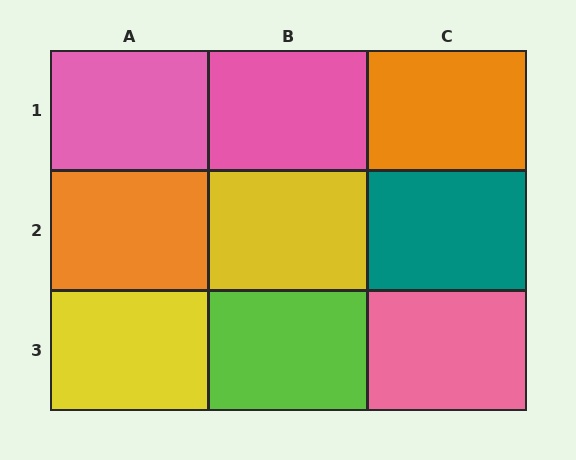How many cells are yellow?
2 cells are yellow.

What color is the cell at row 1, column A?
Pink.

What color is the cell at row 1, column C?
Orange.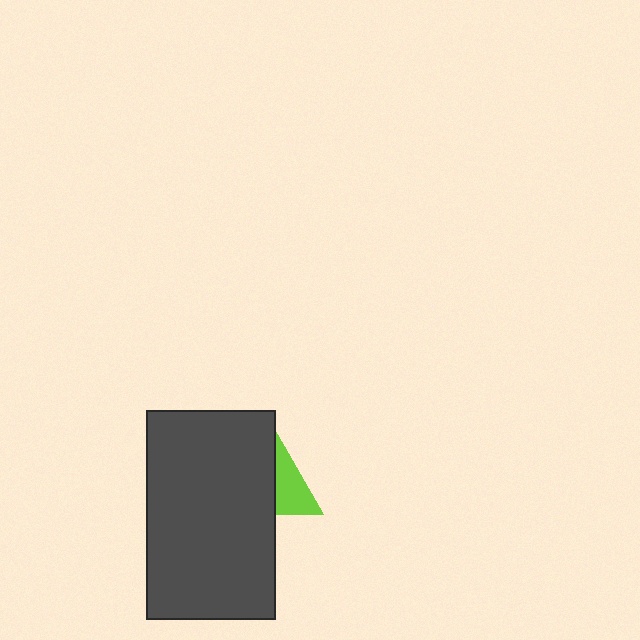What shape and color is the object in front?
The object in front is a dark gray rectangle.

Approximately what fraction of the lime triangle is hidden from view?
Roughly 60% of the lime triangle is hidden behind the dark gray rectangle.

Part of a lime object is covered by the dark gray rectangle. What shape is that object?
It is a triangle.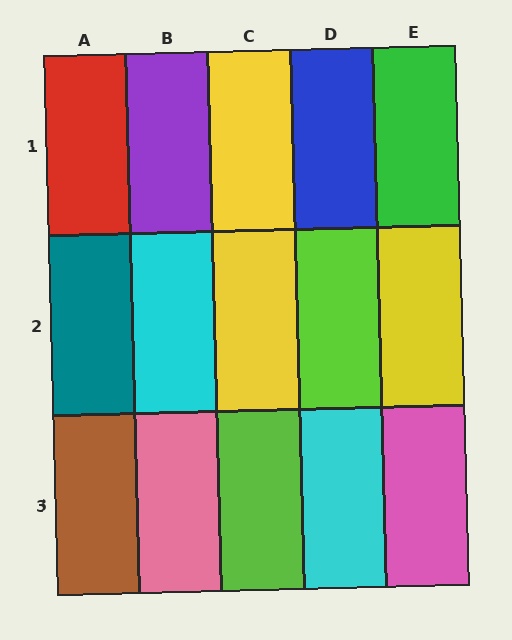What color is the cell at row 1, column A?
Red.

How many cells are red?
1 cell is red.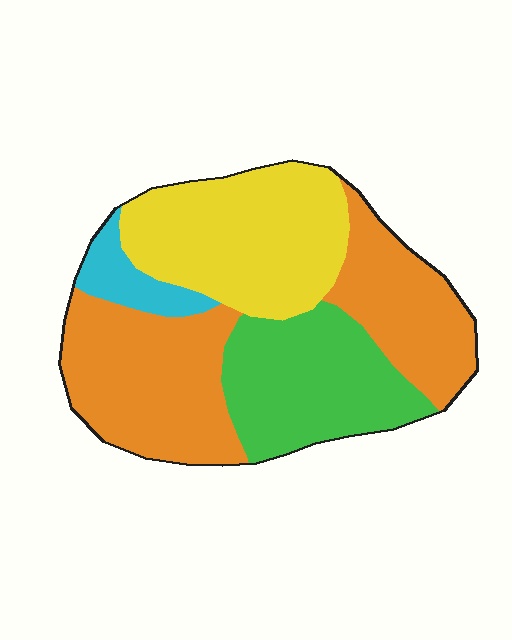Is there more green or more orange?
Orange.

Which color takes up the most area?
Orange, at roughly 40%.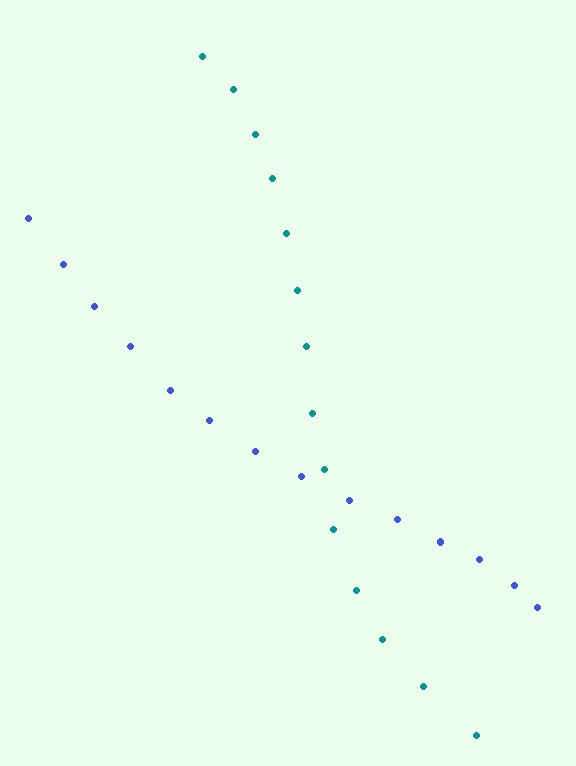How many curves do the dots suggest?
There are 2 distinct paths.